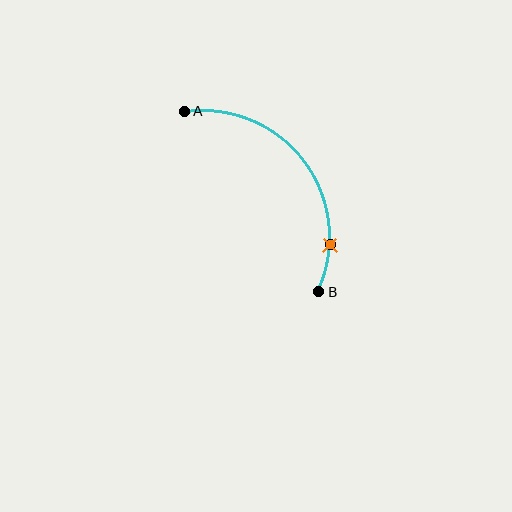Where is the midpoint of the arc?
The arc midpoint is the point on the curve farthest from the straight line joining A and B. It sits above and to the right of that line.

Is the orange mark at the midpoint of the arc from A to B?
No. The orange mark lies on the arc but is closer to endpoint B. The arc midpoint would be at the point on the curve equidistant along the arc from both A and B.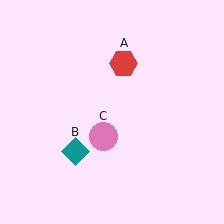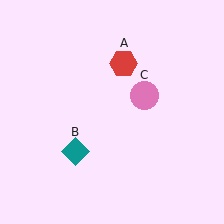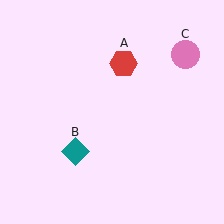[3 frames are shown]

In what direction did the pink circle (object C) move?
The pink circle (object C) moved up and to the right.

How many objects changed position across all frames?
1 object changed position: pink circle (object C).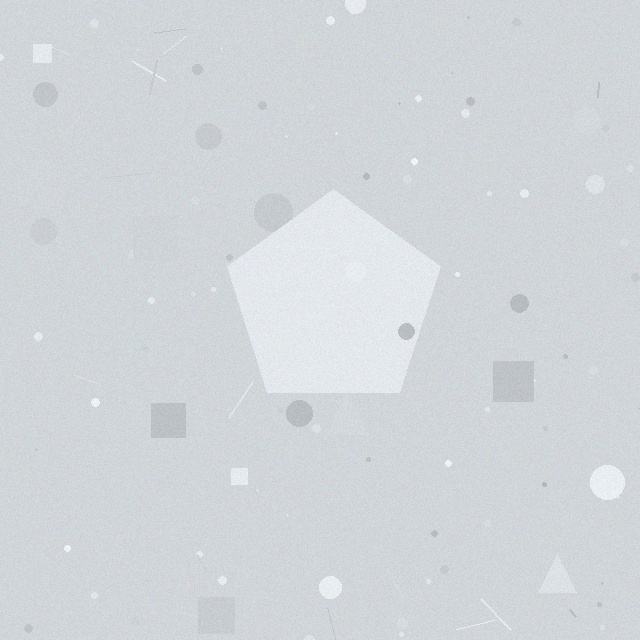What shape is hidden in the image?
A pentagon is hidden in the image.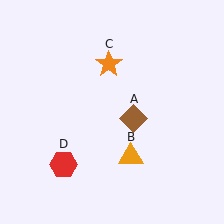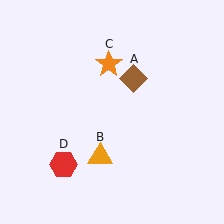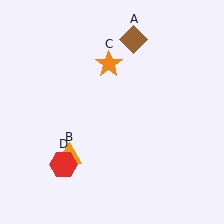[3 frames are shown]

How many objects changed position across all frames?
2 objects changed position: brown diamond (object A), orange triangle (object B).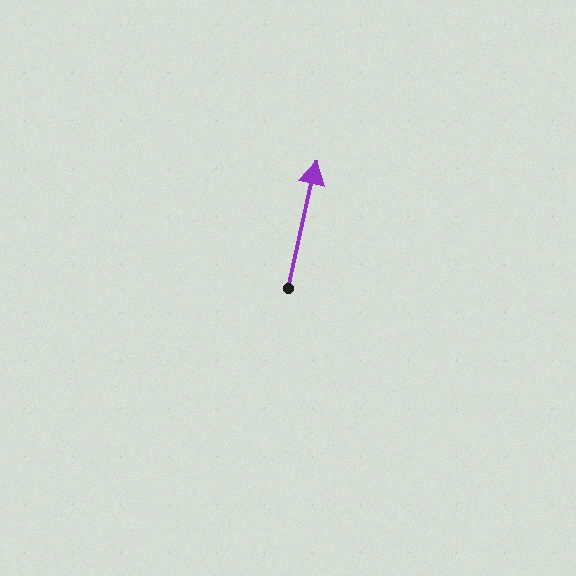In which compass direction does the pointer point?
North.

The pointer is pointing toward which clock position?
Roughly 12 o'clock.